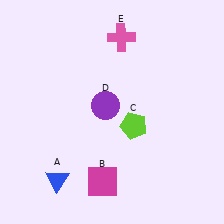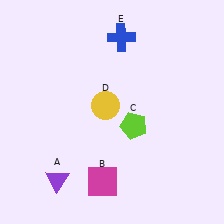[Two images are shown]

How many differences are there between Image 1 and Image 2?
There are 3 differences between the two images.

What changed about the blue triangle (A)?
In Image 1, A is blue. In Image 2, it changed to purple.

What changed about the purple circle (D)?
In Image 1, D is purple. In Image 2, it changed to yellow.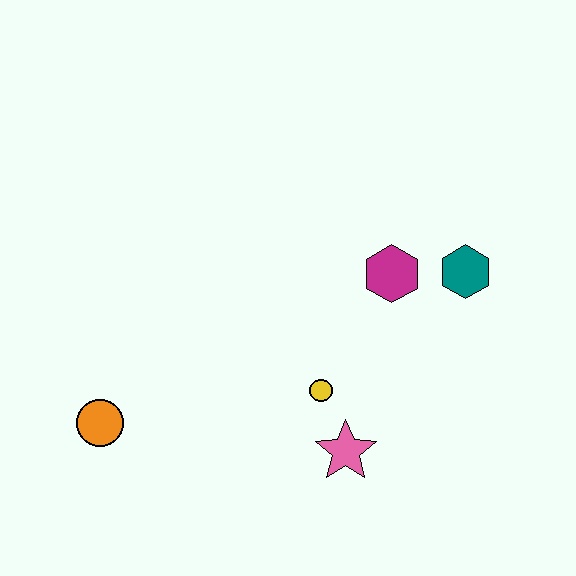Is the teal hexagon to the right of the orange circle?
Yes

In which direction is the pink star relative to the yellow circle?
The pink star is below the yellow circle.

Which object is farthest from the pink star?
The orange circle is farthest from the pink star.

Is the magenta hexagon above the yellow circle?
Yes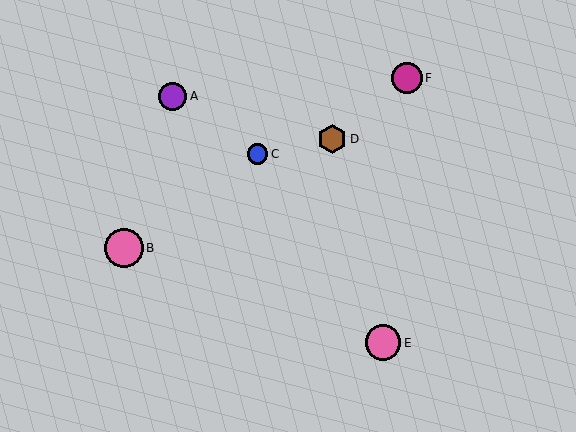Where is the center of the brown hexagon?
The center of the brown hexagon is at (332, 139).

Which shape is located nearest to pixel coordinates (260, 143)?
The blue circle (labeled C) at (258, 154) is nearest to that location.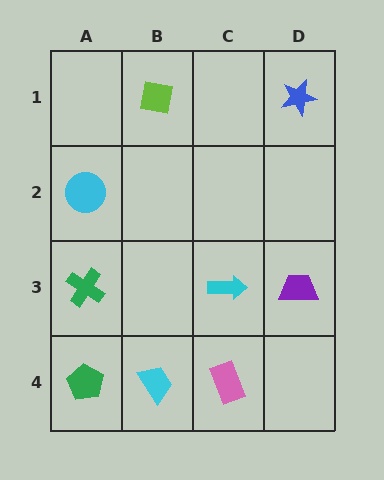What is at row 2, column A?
A cyan circle.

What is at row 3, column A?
A green cross.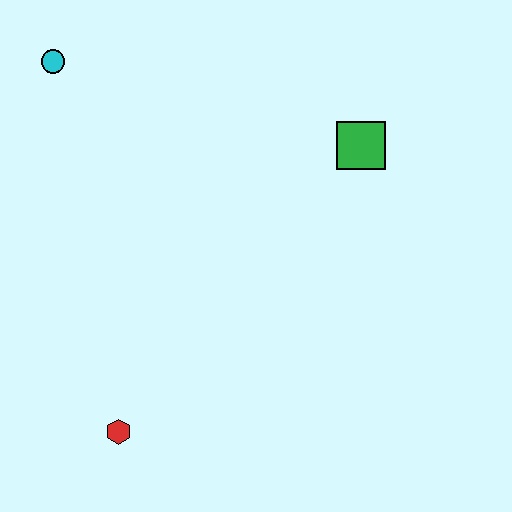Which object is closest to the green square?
The cyan circle is closest to the green square.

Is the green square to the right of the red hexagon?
Yes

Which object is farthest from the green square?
The red hexagon is farthest from the green square.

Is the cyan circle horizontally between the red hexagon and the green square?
No